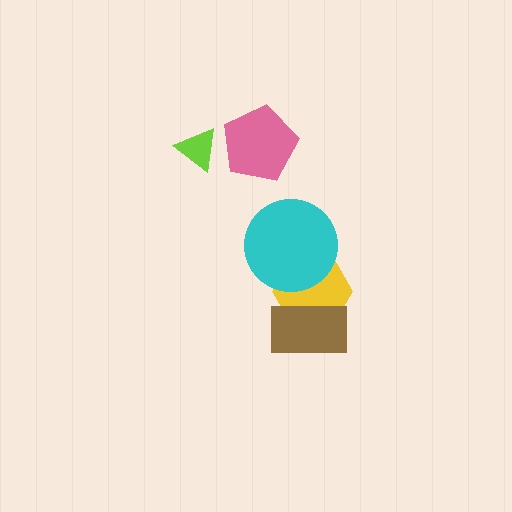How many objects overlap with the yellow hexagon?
2 objects overlap with the yellow hexagon.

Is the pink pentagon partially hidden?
No, no other shape covers it.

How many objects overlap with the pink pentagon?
0 objects overlap with the pink pentagon.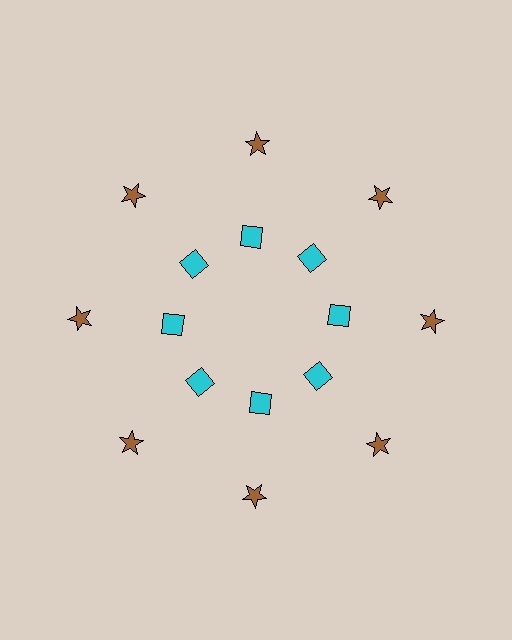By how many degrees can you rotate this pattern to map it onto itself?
The pattern maps onto itself every 45 degrees of rotation.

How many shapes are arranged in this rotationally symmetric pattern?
There are 16 shapes, arranged in 8 groups of 2.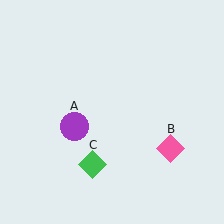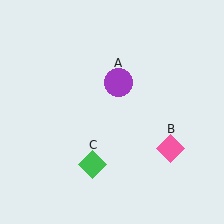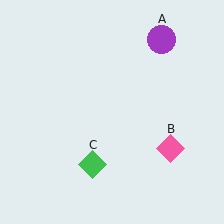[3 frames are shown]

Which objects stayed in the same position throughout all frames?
Pink diamond (object B) and green diamond (object C) remained stationary.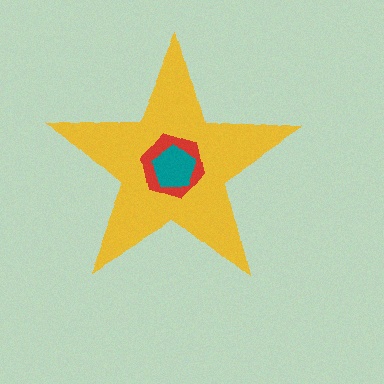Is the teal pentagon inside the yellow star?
Yes.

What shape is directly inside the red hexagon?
The teal pentagon.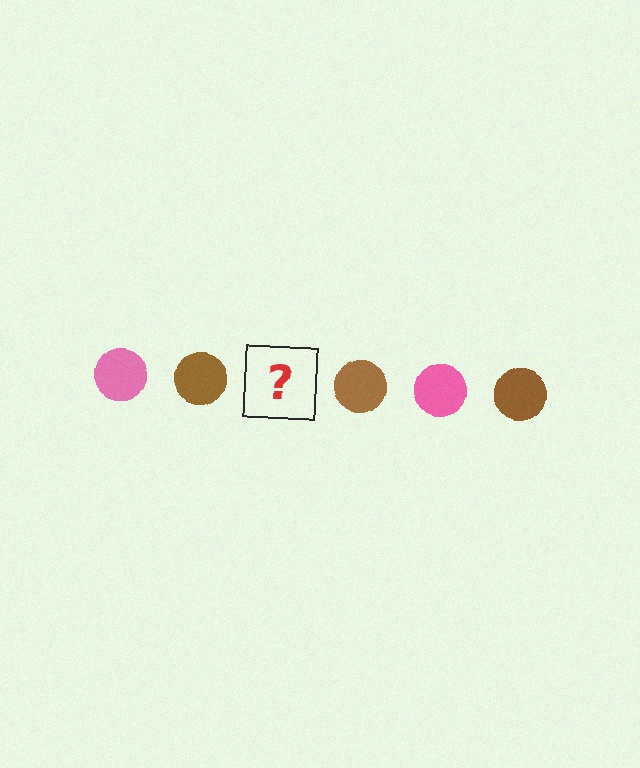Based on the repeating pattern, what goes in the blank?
The blank should be a pink circle.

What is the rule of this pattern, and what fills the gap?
The rule is that the pattern cycles through pink, brown circles. The gap should be filled with a pink circle.